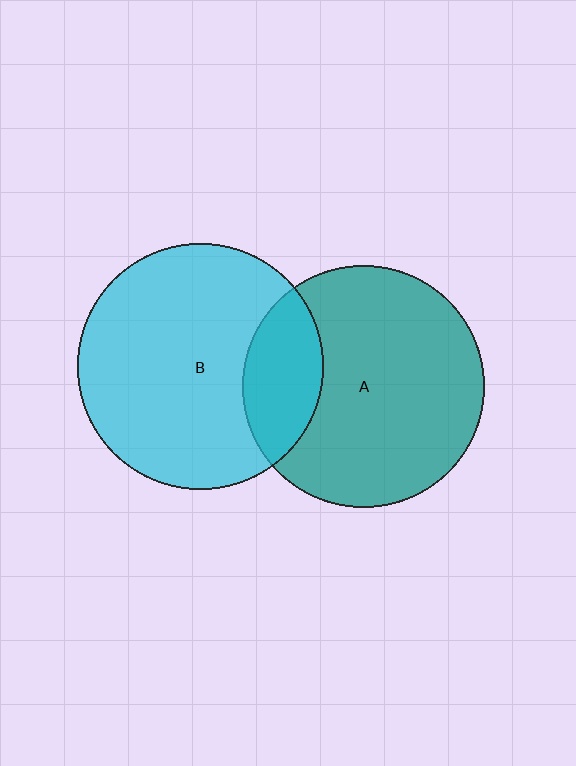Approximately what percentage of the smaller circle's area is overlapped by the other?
Approximately 20%.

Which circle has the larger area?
Circle B (cyan).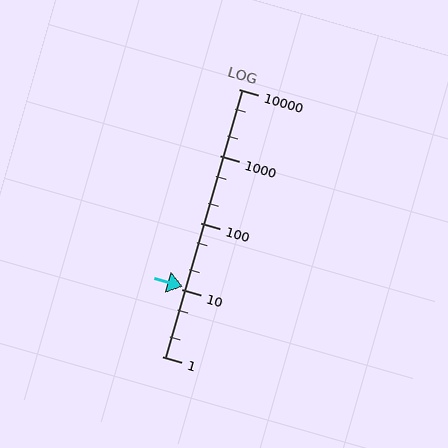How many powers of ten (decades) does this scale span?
The scale spans 4 decades, from 1 to 10000.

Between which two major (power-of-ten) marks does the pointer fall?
The pointer is between 10 and 100.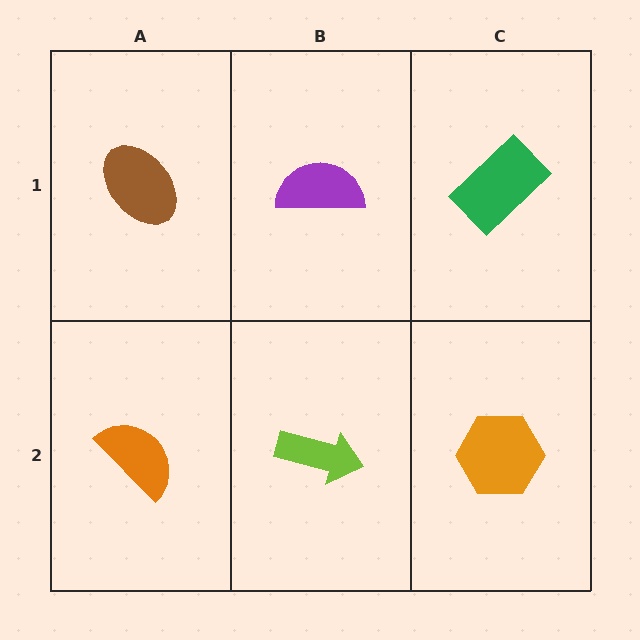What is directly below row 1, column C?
An orange hexagon.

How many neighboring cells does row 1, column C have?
2.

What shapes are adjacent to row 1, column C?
An orange hexagon (row 2, column C), a purple semicircle (row 1, column B).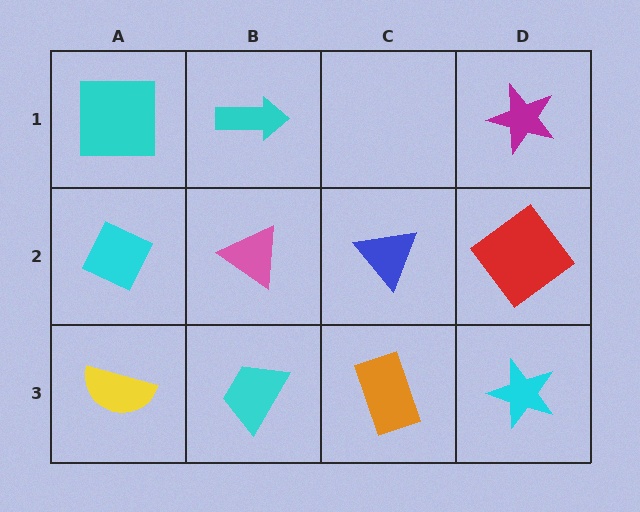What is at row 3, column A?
A yellow semicircle.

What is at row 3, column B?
A cyan trapezoid.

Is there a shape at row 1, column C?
No, that cell is empty.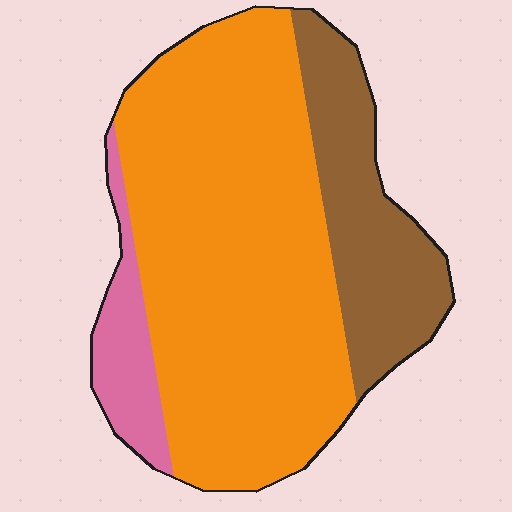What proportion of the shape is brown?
Brown takes up about one quarter (1/4) of the shape.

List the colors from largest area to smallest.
From largest to smallest: orange, brown, pink.